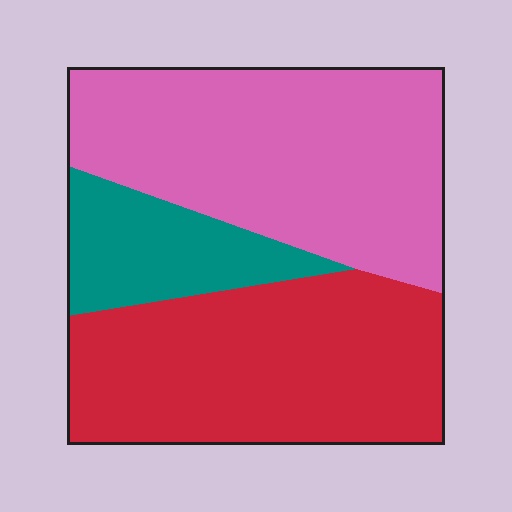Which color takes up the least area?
Teal, at roughly 15%.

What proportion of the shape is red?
Red covers around 40% of the shape.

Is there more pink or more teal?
Pink.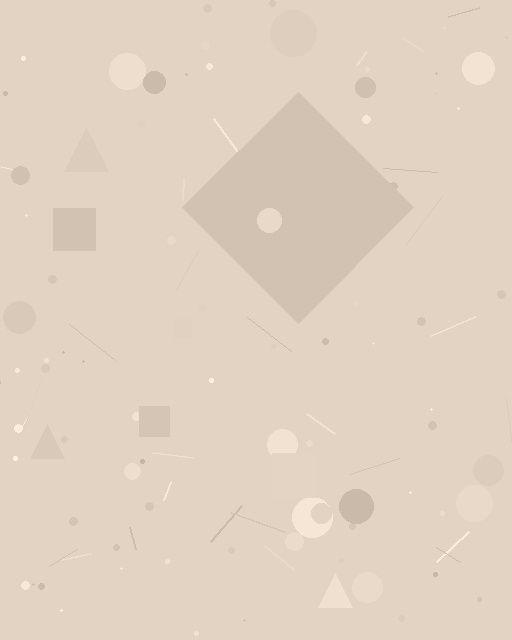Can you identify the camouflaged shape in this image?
The camouflaged shape is a diamond.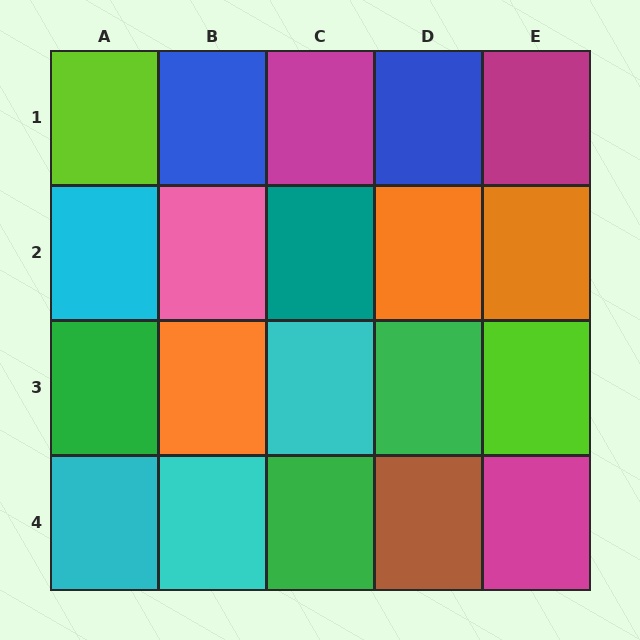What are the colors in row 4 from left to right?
Cyan, cyan, green, brown, magenta.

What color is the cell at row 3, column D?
Green.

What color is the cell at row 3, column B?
Orange.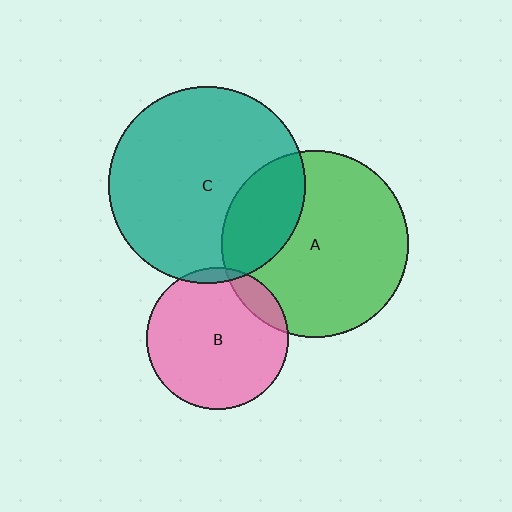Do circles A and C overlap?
Yes.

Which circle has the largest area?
Circle C (teal).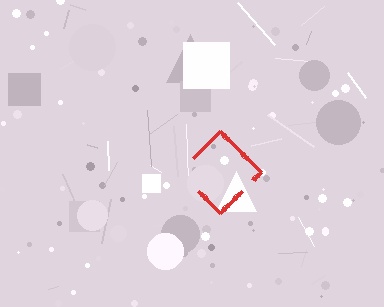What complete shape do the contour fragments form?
The contour fragments form a diamond.